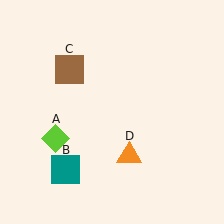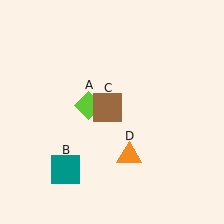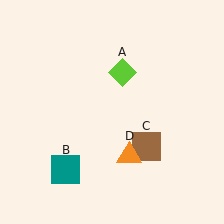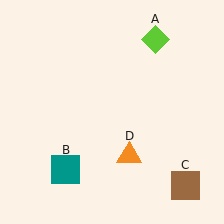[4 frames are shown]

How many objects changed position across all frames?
2 objects changed position: lime diamond (object A), brown square (object C).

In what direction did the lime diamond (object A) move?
The lime diamond (object A) moved up and to the right.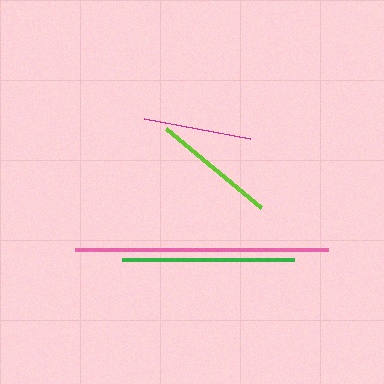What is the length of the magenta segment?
The magenta segment is approximately 108 pixels long.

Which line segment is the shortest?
The magenta line is the shortest at approximately 108 pixels.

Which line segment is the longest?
The pink line is the longest at approximately 253 pixels.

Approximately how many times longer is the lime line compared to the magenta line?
The lime line is approximately 1.1 times the length of the magenta line.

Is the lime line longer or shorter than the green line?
The green line is longer than the lime line.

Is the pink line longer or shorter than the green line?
The pink line is longer than the green line.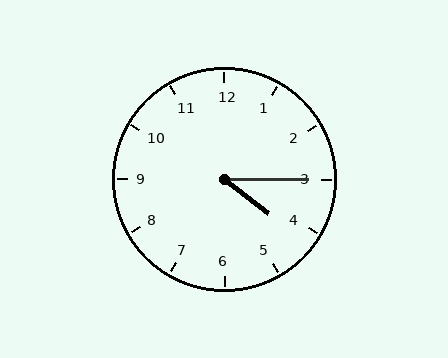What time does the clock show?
4:15.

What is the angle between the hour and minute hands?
Approximately 38 degrees.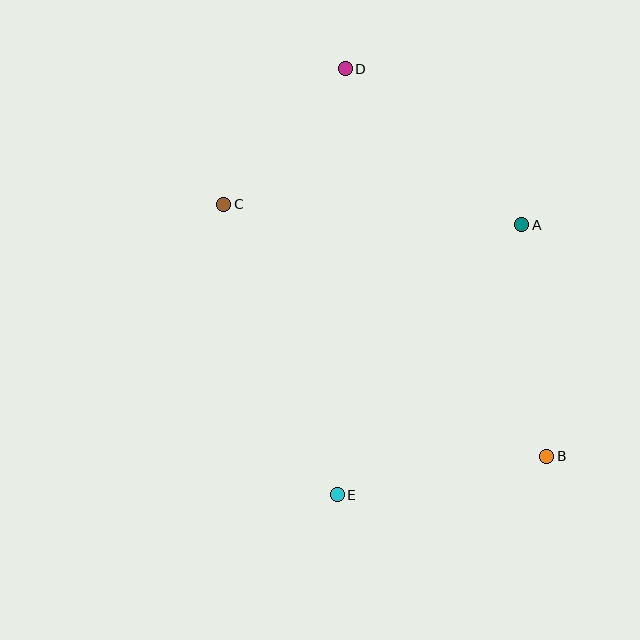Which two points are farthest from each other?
Points B and D are farthest from each other.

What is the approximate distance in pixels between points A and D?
The distance between A and D is approximately 236 pixels.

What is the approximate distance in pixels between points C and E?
The distance between C and E is approximately 312 pixels.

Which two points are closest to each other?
Points C and D are closest to each other.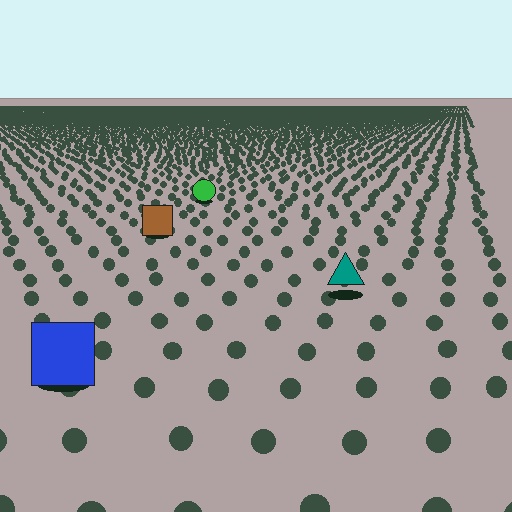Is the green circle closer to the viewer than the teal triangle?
No. The teal triangle is closer — you can tell from the texture gradient: the ground texture is coarser near it.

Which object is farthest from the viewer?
The green circle is farthest from the viewer. It appears smaller and the ground texture around it is denser.